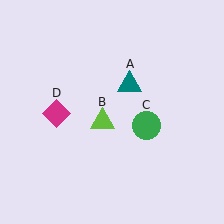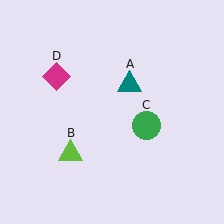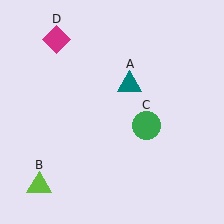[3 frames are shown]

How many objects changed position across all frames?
2 objects changed position: lime triangle (object B), magenta diamond (object D).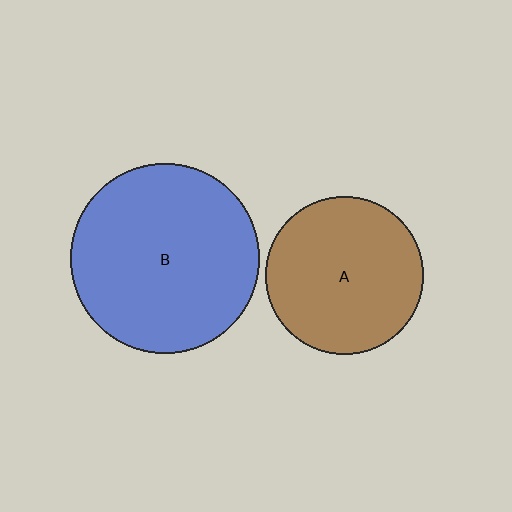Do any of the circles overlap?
No, none of the circles overlap.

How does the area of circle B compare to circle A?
Approximately 1.4 times.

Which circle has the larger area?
Circle B (blue).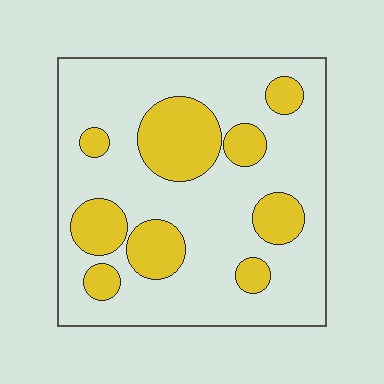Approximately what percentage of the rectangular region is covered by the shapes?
Approximately 25%.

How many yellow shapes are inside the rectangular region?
9.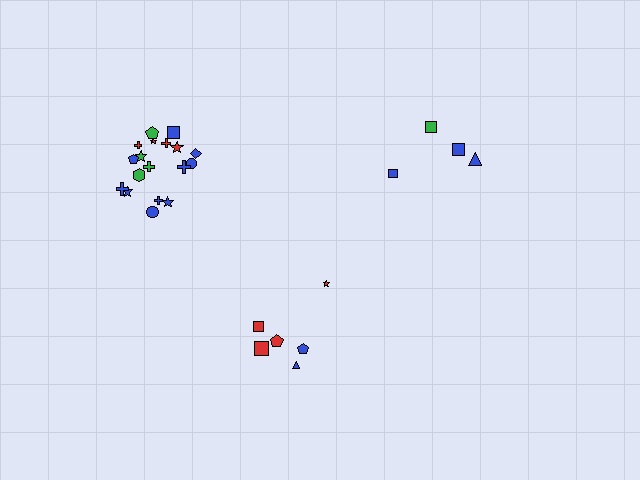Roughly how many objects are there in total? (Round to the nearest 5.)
Roughly 30 objects in total.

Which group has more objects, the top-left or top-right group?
The top-left group.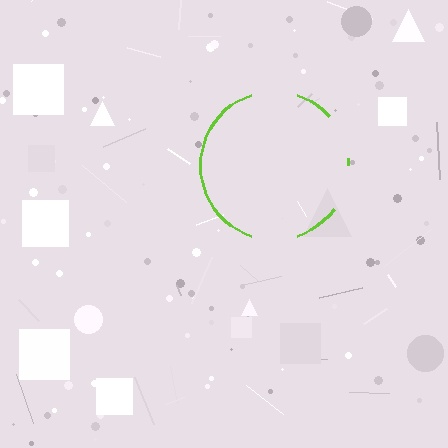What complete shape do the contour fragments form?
The contour fragments form a circle.